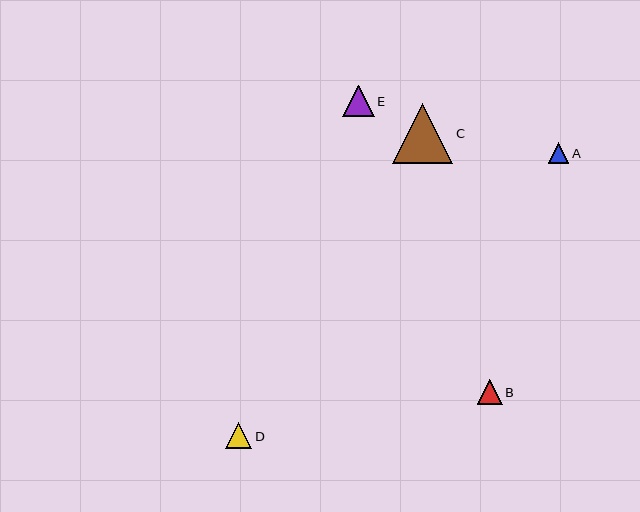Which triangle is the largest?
Triangle C is the largest with a size of approximately 60 pixels.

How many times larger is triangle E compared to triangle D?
Triangle E is approximately 1.2 times the size of triangle D.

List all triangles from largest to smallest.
From largest to smallest: C, E, D, B, A.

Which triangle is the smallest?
Triangle A is the smallest with a size of approximately 20 pixels.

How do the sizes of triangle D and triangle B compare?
Triangle D and triangle B are approximately the same size.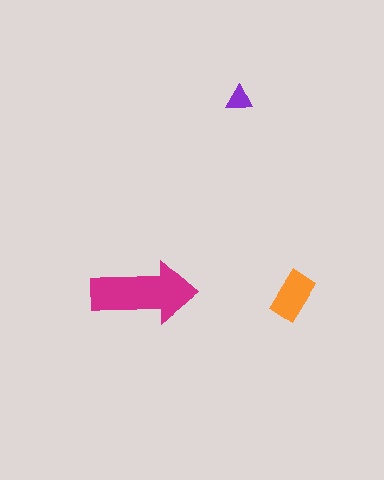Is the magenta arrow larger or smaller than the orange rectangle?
Larger.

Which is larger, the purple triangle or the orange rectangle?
The orange rectangle.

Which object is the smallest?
The purple triangle.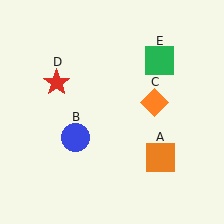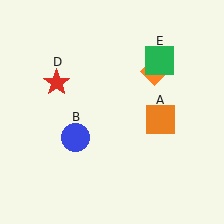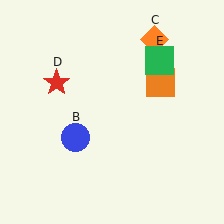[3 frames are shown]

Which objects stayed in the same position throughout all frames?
Blue circle (object B) and red star (object D) and green square (object E) remained stationary.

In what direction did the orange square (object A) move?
The orange square (object A) moved up.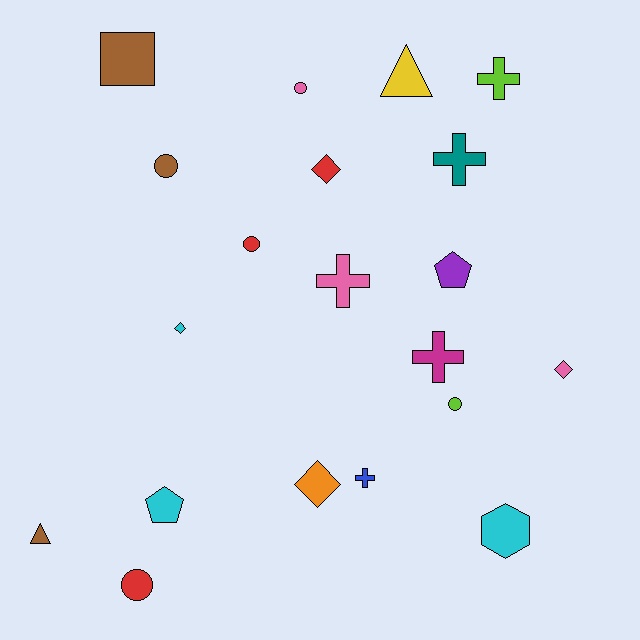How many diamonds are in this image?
There are 4 diamonds.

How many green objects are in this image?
There are no green objects.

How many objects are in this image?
There are 20 objects.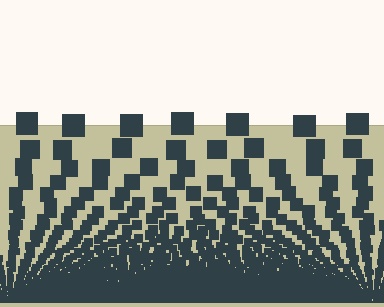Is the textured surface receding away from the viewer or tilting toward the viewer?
The surface appears to tilt toward the viewer. Texture elements get larger and sparser toward the top.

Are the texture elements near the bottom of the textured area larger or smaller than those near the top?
Smaller. The gradient is inverted — elements near the bottom are smaller and denser.